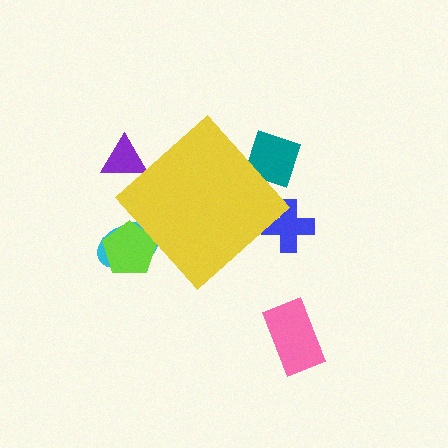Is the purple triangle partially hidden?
Yes, the purple triangle is partially hidden behind the yellow diamond.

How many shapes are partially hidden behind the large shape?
5 shapes are partially hidden.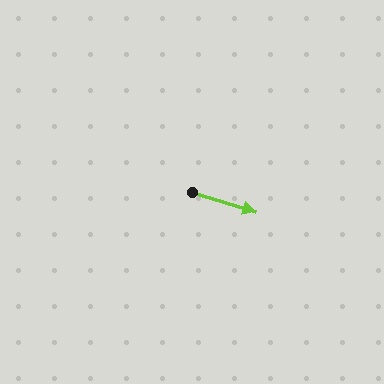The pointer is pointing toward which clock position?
Roughly 4 o'clock.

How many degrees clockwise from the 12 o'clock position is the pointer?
Approximately 107 degrees.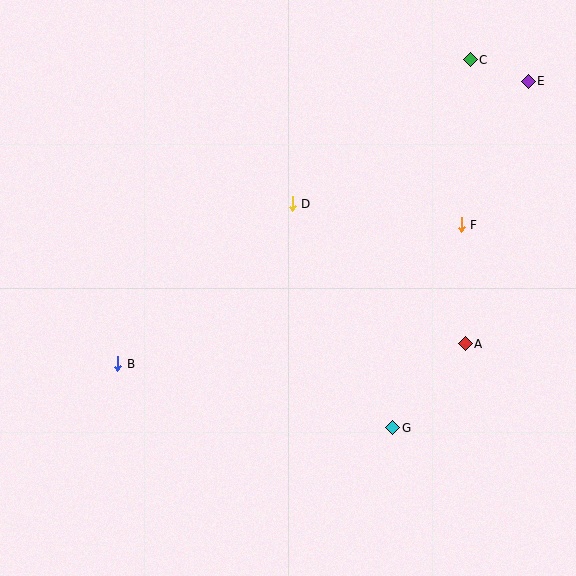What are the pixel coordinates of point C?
Point C is at (470, 60).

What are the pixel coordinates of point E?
Point E is at (528, 81).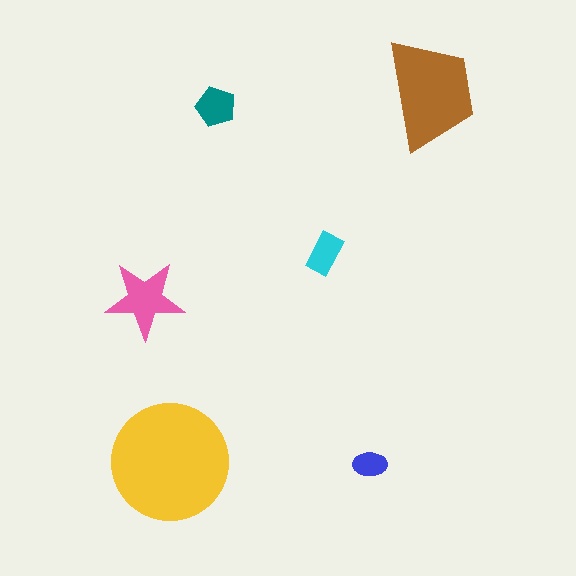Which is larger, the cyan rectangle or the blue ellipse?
The cyan rectangle.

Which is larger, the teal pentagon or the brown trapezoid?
The brown trapezoid.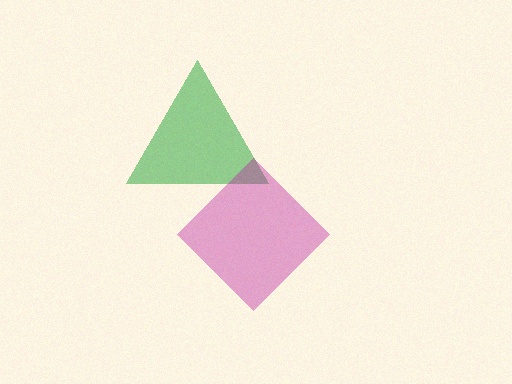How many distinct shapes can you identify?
There are 2 distinct shapes: a green triangle, a magenta diamond.